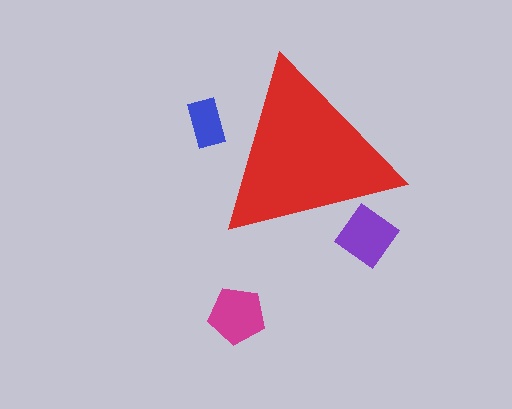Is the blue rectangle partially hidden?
Yes, the blue rectangle is partially hidden behind the red triangle.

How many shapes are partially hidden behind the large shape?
2 shapes are partially hidden.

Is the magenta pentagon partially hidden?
No, the magenta pentagon is fully visible.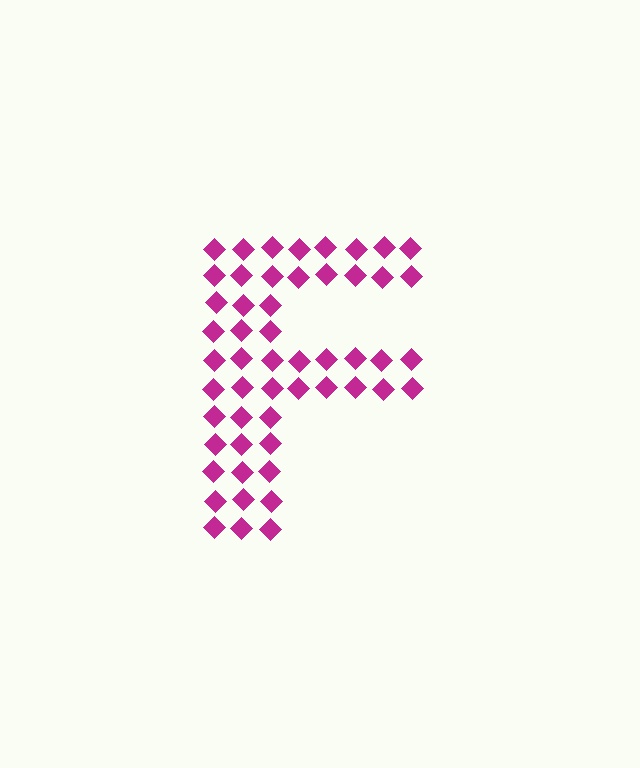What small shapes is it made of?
It is made of small diamonds.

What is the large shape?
The large shape is the letter F.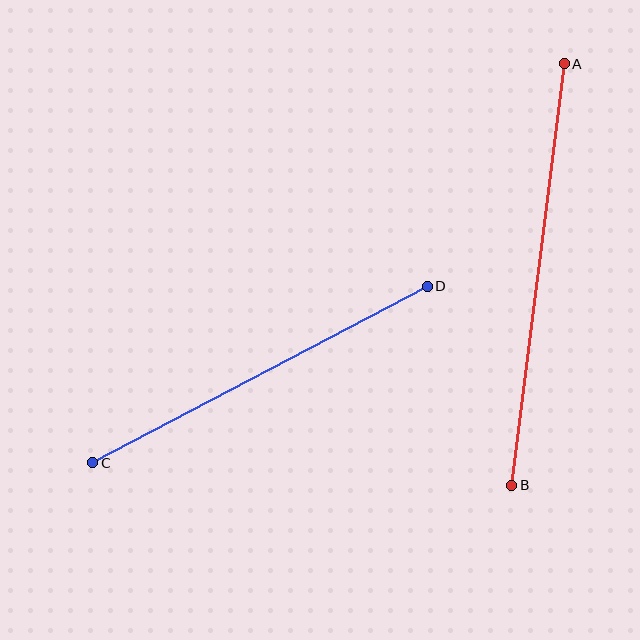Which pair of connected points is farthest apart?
Points A and B are farthest apart.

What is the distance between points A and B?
The distance is approximately 425 pixels.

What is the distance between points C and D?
The distance is approximately 378 pixels.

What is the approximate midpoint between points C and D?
The midpoint is at approximately (260, 374) pixels.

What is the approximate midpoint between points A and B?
The midpoint is at approximately (538, 274) pixels.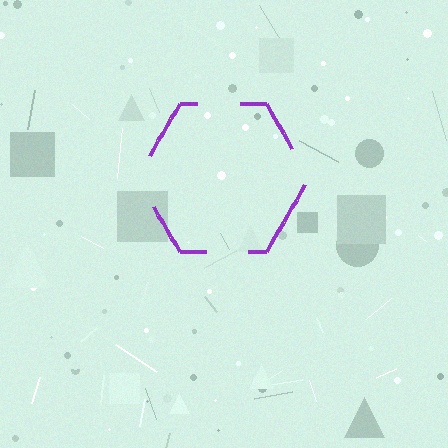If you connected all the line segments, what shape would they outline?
They would outline a hexagon.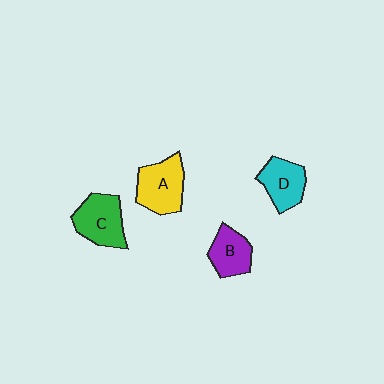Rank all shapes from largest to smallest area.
From largest to smallest: A (yellow), C (green), D (cyan), B (purple).